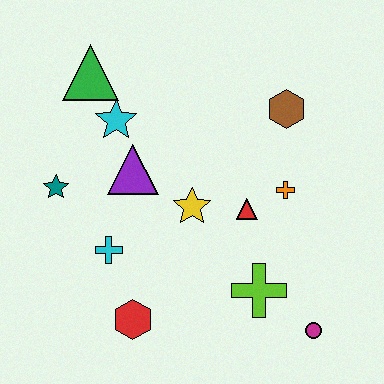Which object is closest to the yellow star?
The red triangle is closest to the yellow star.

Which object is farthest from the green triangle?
The magenta circle is farthest from the green triangle.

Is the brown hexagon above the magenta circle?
Yes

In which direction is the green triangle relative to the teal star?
The green triangle is above the teal star.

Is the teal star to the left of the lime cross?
Yes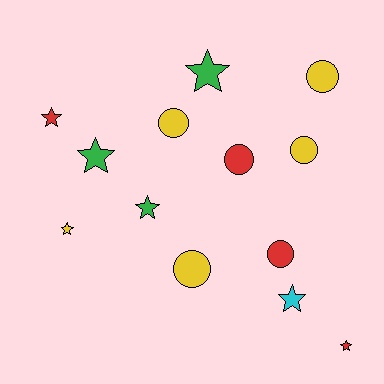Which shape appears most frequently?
Star, with 7 objects.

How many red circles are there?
There are 2 red circles.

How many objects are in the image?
There are 13 objects.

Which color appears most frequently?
Yellow, with 5 objects.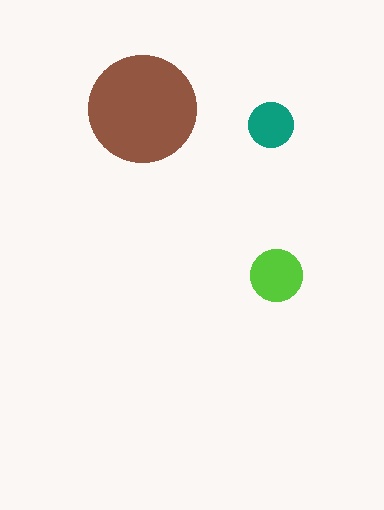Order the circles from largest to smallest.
the brown one, the lime one, the teal one.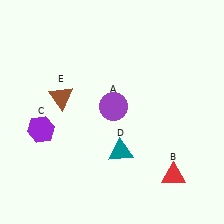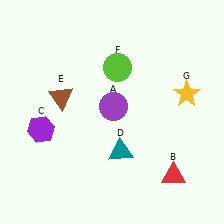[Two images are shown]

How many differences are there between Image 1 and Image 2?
There are 2 differences between the two images.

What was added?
A lime circle (F), a yellow star (G) were added in Image 2.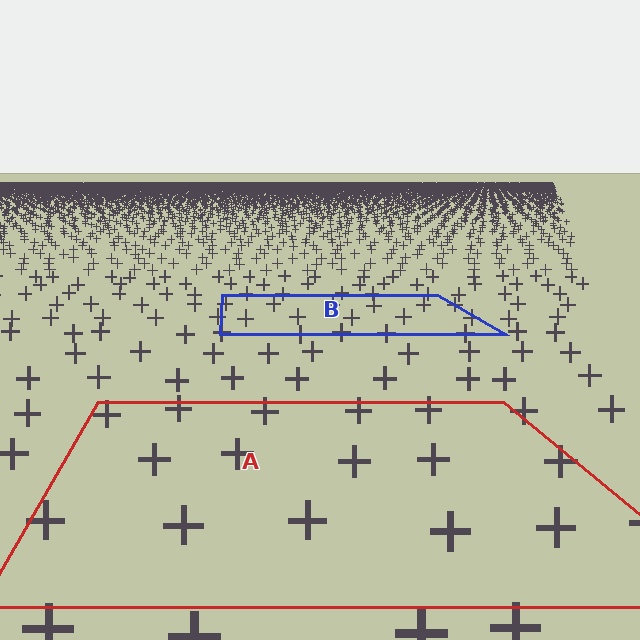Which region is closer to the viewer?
Region A is closer. The texture elements there are larger and more spread out.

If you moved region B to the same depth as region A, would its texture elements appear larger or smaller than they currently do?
They would appear larger. At a closer depth, the same texture elements are projected at a bigger on-screen size.